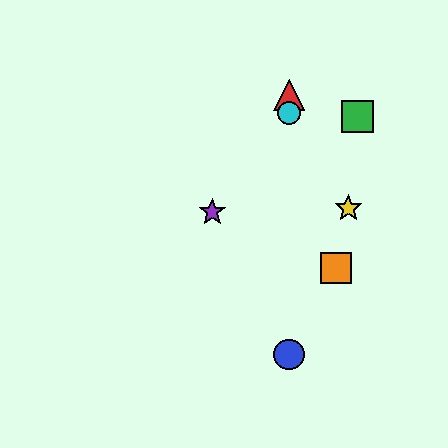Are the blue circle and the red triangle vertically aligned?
Yes, both are at x≈289.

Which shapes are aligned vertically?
The red triangle, the blue circle, the cyan circle are aligned vertically.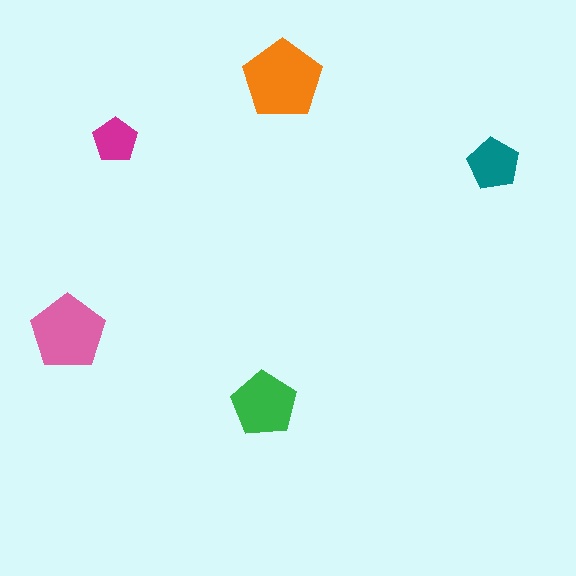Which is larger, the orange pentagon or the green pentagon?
The orange one.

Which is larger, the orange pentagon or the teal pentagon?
The orange one.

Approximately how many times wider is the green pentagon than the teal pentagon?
About 1.5 times wider.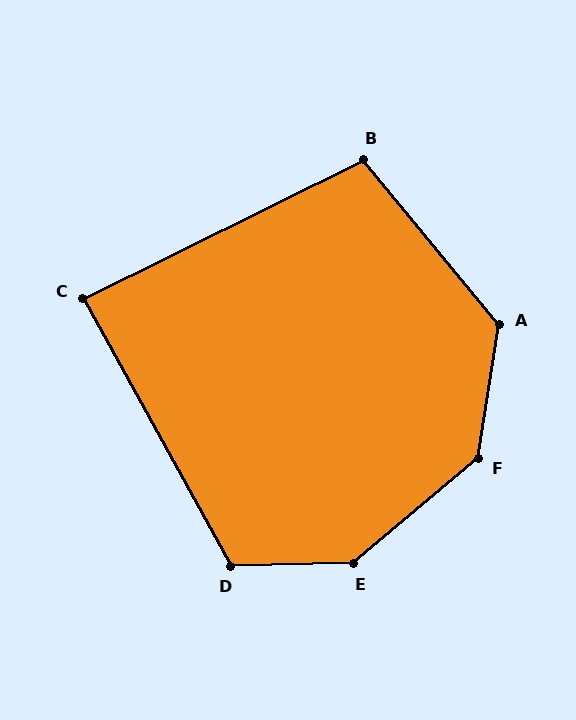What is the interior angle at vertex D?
Approximately 118 degrees (obtuse).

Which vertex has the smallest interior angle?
C, at approximately 87 degrees.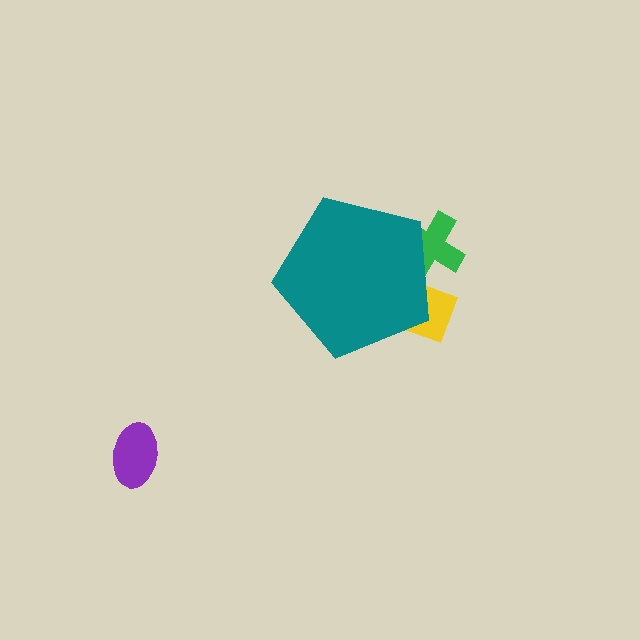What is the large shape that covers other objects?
A teal pentagon.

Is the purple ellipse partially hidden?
No, the purple ellipse is fully visible.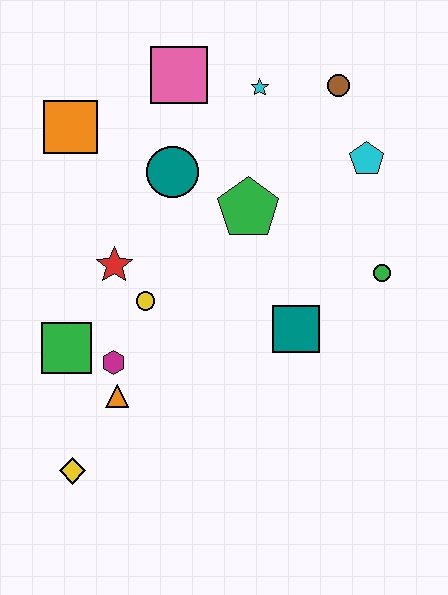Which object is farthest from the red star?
The brown circle is farthest from the red star.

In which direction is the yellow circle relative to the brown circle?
The yellow circle is below the brown circle.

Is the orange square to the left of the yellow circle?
Yes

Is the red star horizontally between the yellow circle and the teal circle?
No